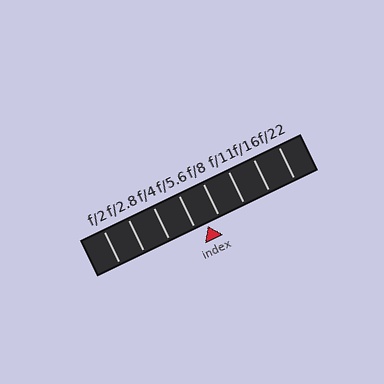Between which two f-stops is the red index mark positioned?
The index mark is between f/5.6 and f/8.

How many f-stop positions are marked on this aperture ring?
There are 8 f-stop positions marked.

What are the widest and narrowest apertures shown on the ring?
The widest aperture shown is f/2 and the narrowest is f/22.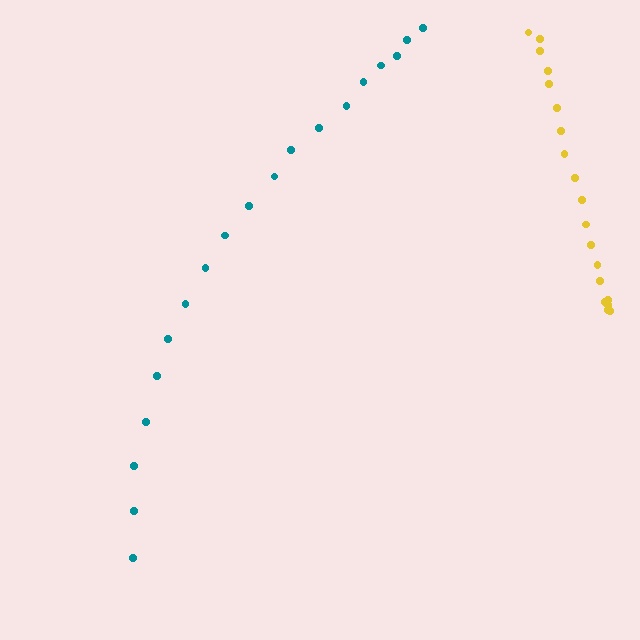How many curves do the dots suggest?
There are 2 distinct paths.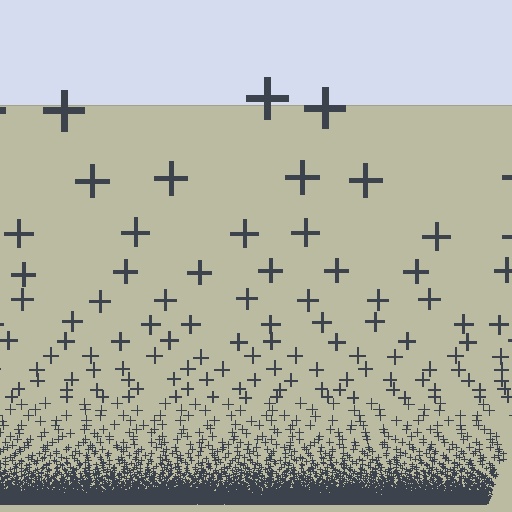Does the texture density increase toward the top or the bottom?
Density increases toward the bottom.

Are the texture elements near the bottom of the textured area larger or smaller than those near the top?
Smaller. The gradient is inverted — elements near the bottom are smaller and denser.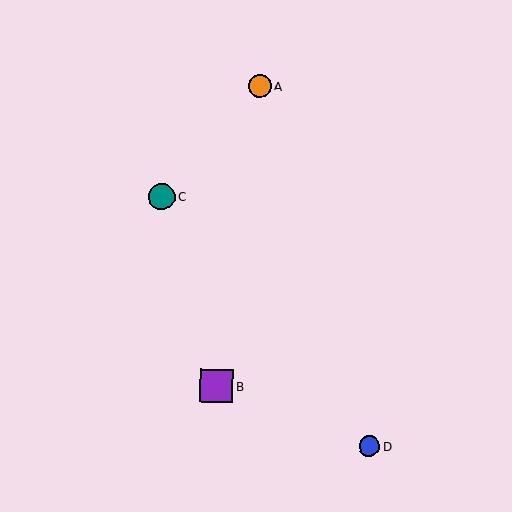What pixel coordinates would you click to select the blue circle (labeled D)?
Click at (369, 446) to select the blue circle D.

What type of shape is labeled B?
Shape B is a purple square.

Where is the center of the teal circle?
The center of the teal circle is at (162, 196).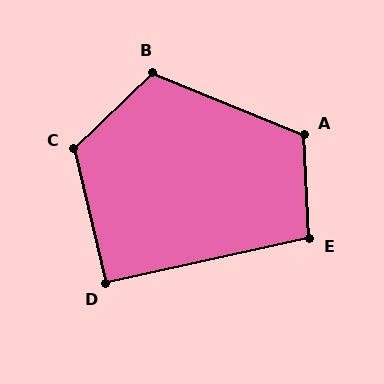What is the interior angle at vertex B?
Approximately 114 degrees (obtuse).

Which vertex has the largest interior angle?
C, at approximately 121 degrees.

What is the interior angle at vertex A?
Approximately 115 degrees (obtuse).